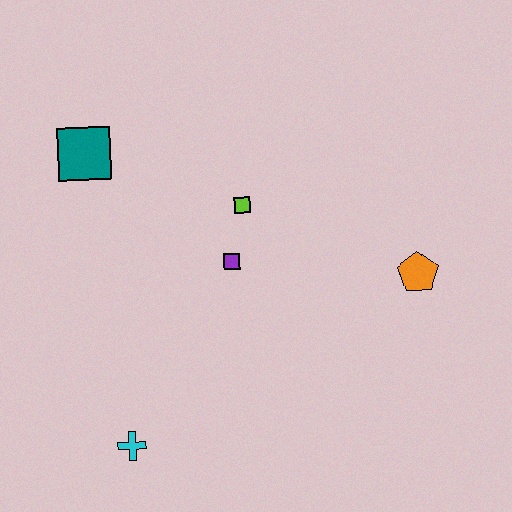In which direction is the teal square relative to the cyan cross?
The teal square is above the cyan cross.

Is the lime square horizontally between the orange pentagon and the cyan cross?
Yes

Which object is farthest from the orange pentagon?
The teal square is farthest from the orange pentagon.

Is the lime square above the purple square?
Yes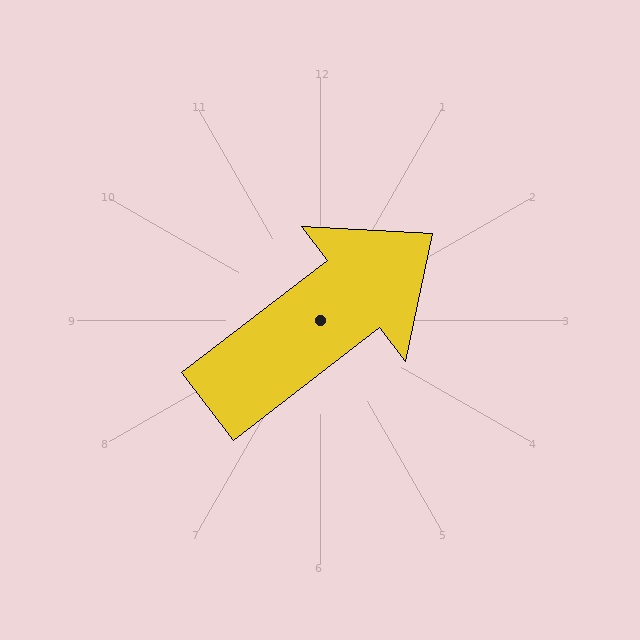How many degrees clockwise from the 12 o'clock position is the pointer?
Approximately 52 degrees.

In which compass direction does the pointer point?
Northeast.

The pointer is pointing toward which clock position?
Roughly 2 o'clock.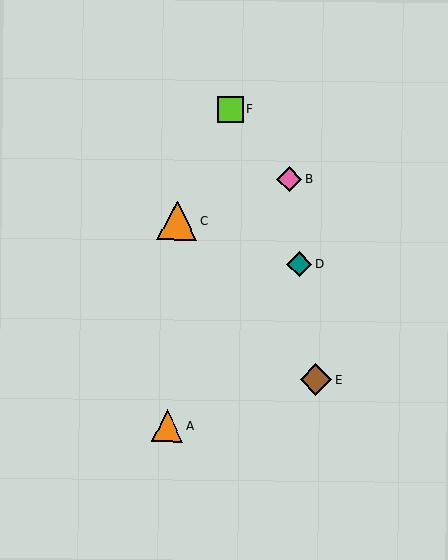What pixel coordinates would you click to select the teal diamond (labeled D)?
Click at (299, 264) to select the teal diamond D.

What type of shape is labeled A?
Shape A is an orange triangle.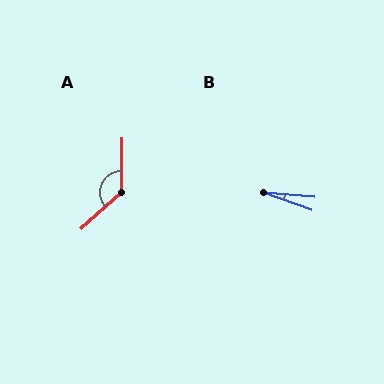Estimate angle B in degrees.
Approximately 15 degrees.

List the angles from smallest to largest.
B (15°), A (132°).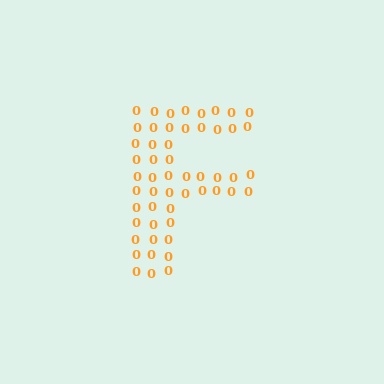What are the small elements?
The small elements are digit 0's.